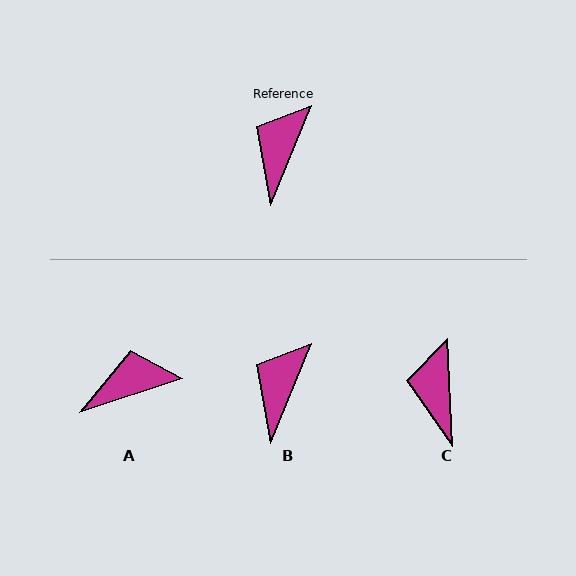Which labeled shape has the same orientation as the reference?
B.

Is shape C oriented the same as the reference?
No, it is off by about 25 degrees.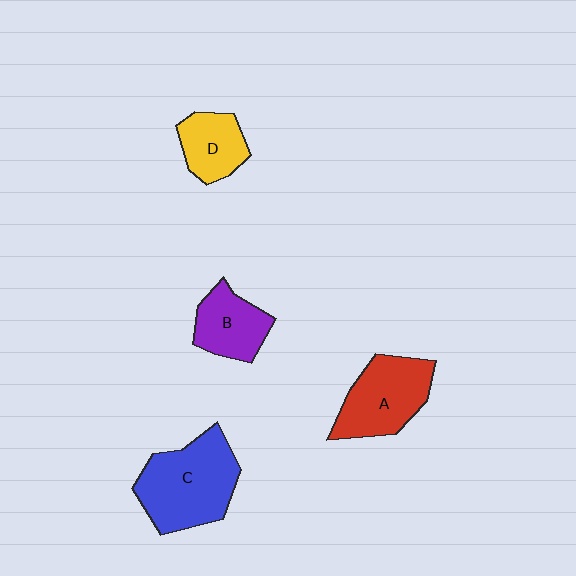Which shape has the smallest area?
Shape D (yellow).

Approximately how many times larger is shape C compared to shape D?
Approximately 2.0 times.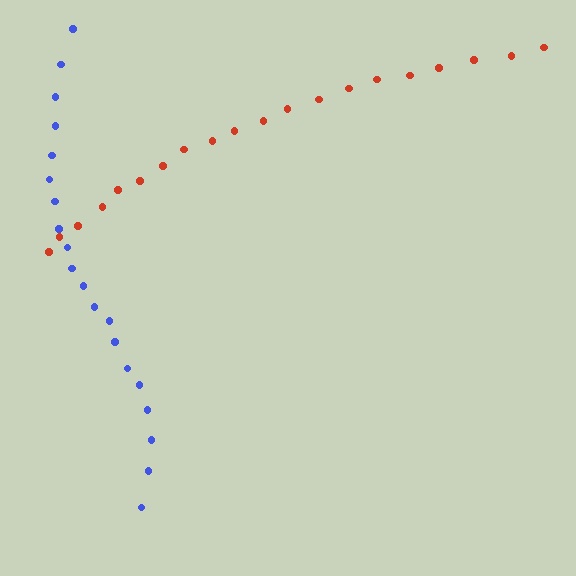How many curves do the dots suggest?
There are 2 distinct paths.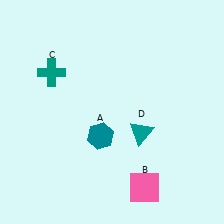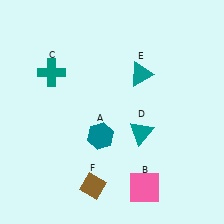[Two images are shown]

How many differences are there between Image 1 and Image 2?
There are 2 differences between the two images.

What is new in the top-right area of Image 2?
A teal triangle (E) was added in the top-right area of Image 2.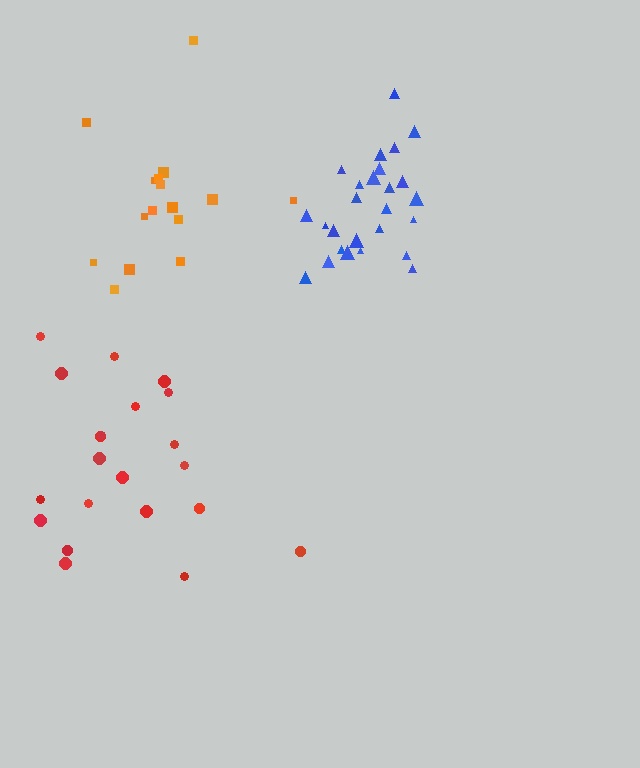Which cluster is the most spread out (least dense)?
Red.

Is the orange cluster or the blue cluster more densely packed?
Blue.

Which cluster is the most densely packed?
Blue.